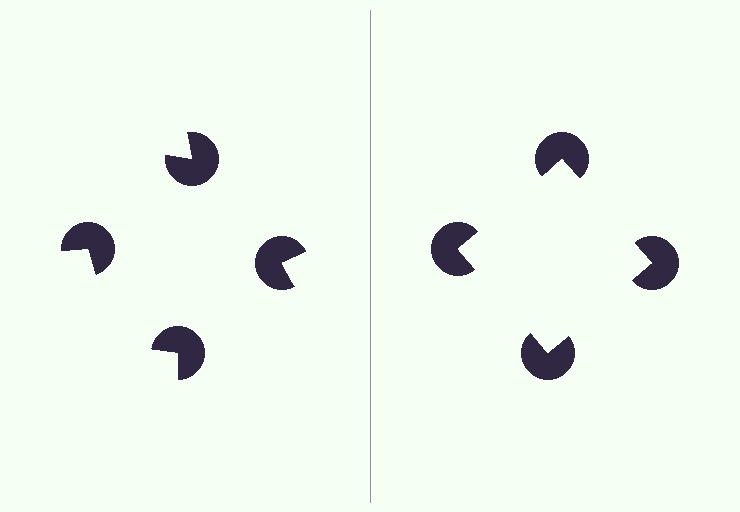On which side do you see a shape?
An illusory square appears on the right side. On the left side the wedge cuts are rotated, so no coherent shape forms.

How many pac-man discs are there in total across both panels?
8 — 4 on each side.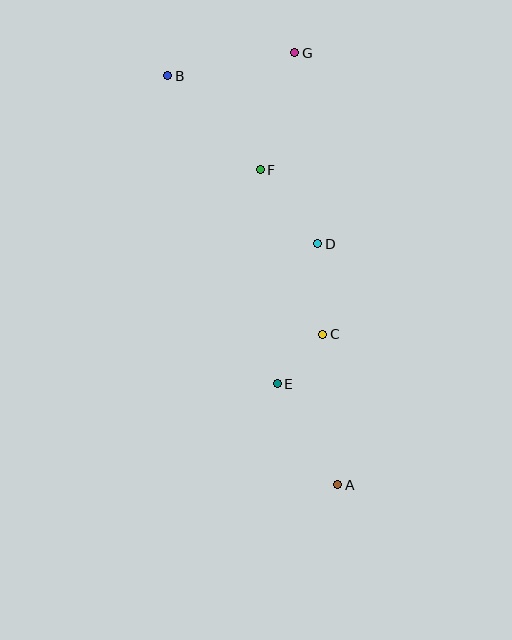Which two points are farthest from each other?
Points A and B are farthest from each other.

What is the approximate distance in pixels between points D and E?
The distance between D and E is approximately 146 pixels.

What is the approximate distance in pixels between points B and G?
The distance between B and G is approximately 129 pixels.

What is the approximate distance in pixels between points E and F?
The distance between E and F is approximately 215 pixels.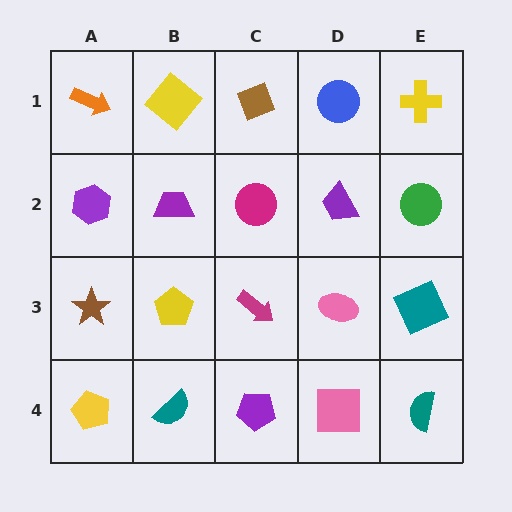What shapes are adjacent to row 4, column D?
A pink ellipse (row 3, column D), a purple pentagon (row 4, column C), a teal semicircle (row 4, column E).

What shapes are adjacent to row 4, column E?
A teal square (row 3, column E), a pink square (row 4, column D).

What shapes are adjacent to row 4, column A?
A brown star (row 3, column A), a teal semicircle (row 4, column B).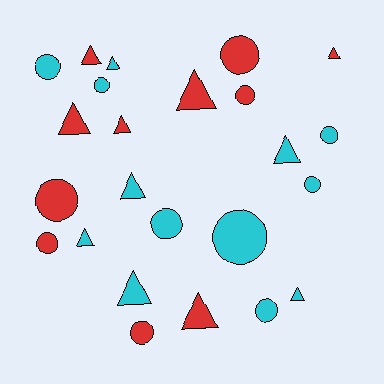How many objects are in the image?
There are 24 objects.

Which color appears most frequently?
Cyan, with 13 objects.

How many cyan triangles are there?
There are 6 cyan triangles.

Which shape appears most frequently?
Triangle, with 12 objects.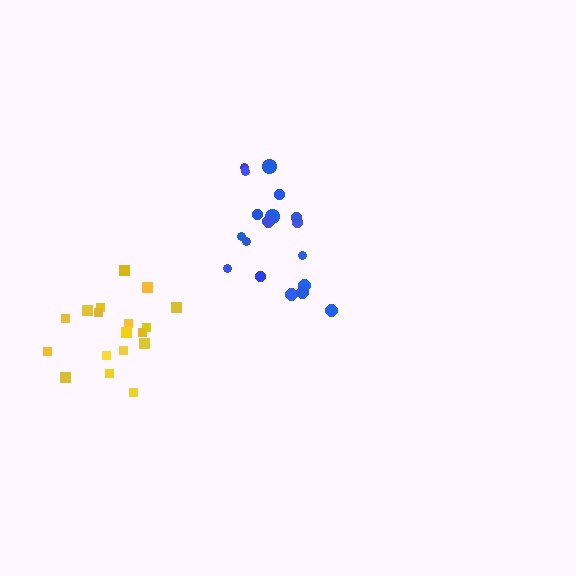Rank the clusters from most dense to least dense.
yellow, blue.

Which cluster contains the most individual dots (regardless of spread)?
Yellow (18).